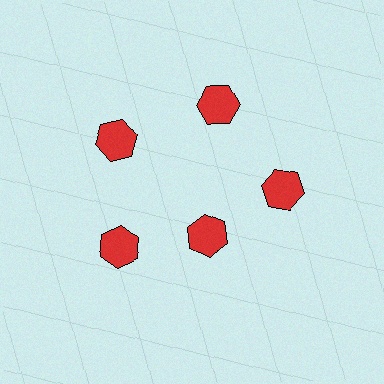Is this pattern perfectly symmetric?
No. The 5 red hexagons are arranged in a ring, but one element near the 5 o'clock position is pulled inward toward the center, breaking the 5-fold rotational symmetry.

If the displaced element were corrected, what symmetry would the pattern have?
It would have 5-fold rotational symmetry — the pattern would map onto itself every 72 degrees.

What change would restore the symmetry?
The symmetry would be restored by moving it outward, back onto the ring so that all 5 hexagons sit at equal angles and equal distance from the center.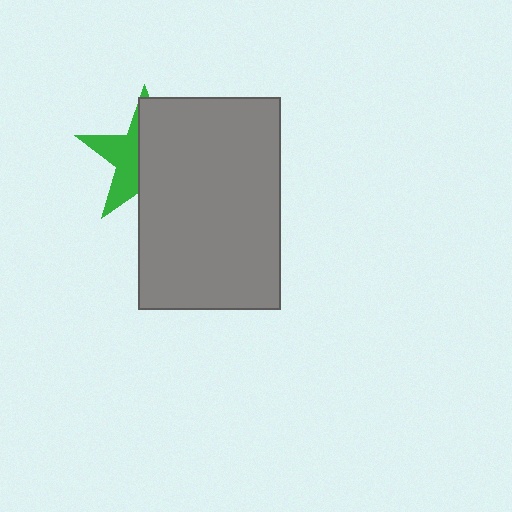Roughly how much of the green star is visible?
A small part of it is visible (roughly 40%).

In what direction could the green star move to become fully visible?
The green star could move left. That would shift it out from behind the gray rectangle entirely.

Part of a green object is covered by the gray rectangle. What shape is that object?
It is a star.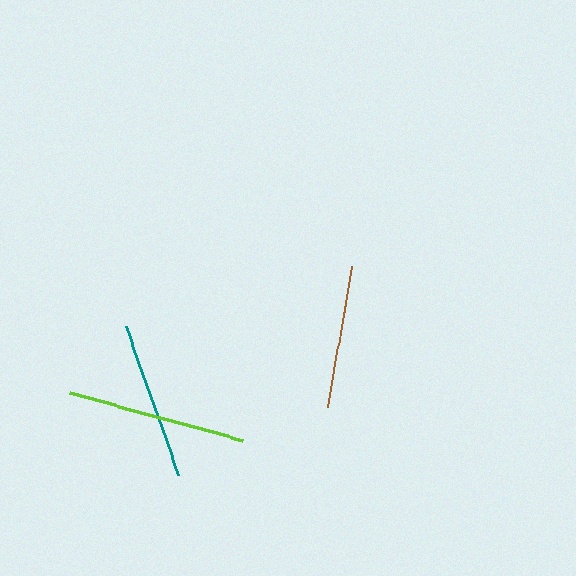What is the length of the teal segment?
The teal segment is approximately 158 pixels long.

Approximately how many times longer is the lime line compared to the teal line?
The lime line is approximately 1.1 times the length of the teal line.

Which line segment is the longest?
The lime line is the longest at approximately 179 pixels.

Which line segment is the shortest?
The brown line is the shortest at approximately 144 pixels.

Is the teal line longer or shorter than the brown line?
The teal line is longer than the brown line.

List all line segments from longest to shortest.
From longest to shortest: lime, teal, brown.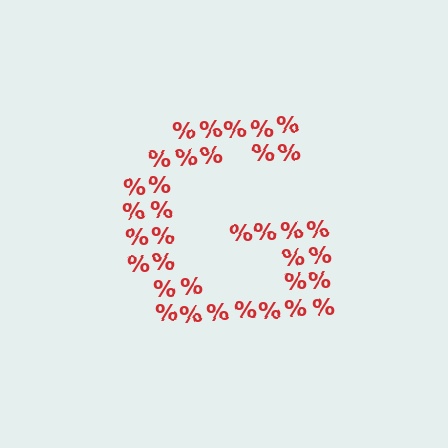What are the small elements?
The small elements are percent signs.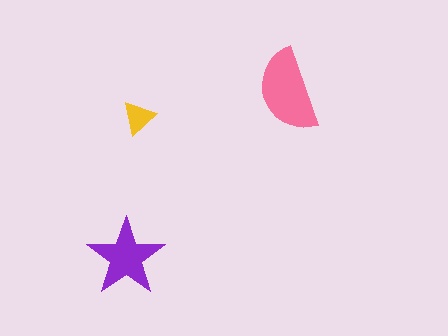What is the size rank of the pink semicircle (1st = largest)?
1st.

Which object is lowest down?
The purple star is bottommost.